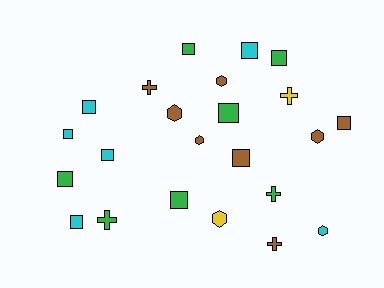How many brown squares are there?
There are 2 brown squares.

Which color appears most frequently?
Brown, with 8 objects.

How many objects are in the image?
There are 23 objects.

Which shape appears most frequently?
Square, with 12 objects.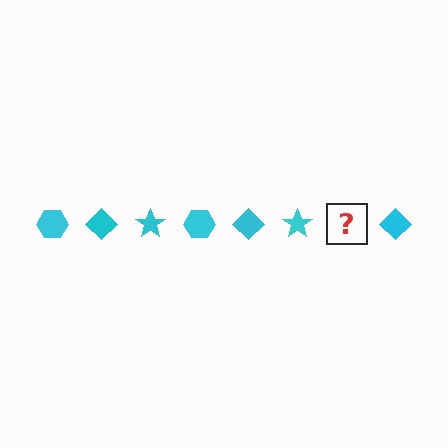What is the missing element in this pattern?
The missing element is a cyan hexagon.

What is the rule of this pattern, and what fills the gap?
The rule is that the pattern cycles through hexagon, diamond, star shapes in cyan. The gap should be filled with a cyan hexagon.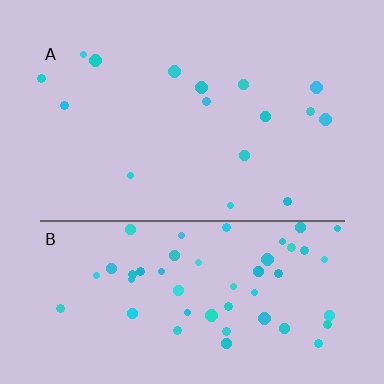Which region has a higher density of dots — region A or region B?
B (the bottom).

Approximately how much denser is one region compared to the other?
Approximately 3.3× — region B over region A.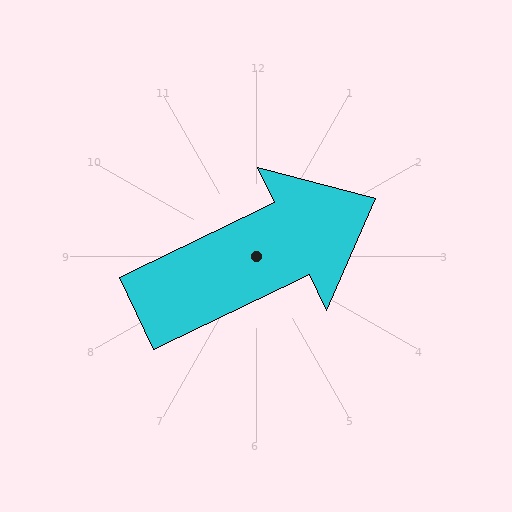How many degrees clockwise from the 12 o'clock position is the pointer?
Approximately 65 degrees.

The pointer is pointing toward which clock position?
Roughly 2 o'clock.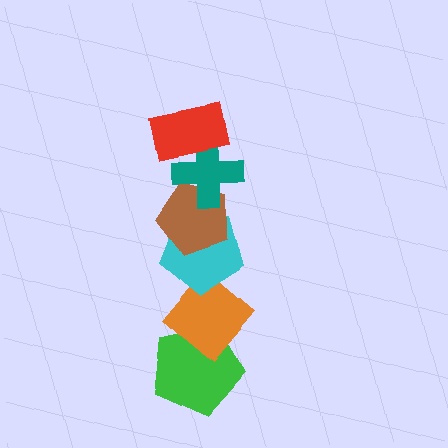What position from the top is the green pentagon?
The green pentagon is 6th from the top.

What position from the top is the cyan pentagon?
The cyan pentagon is 4th from the top.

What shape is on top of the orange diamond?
The cyan pentagon is on top of the orange diamond.